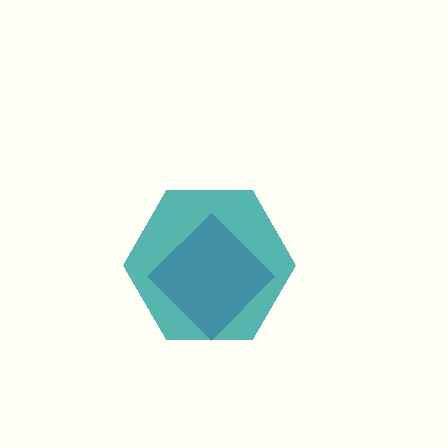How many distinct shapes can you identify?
There are 2 distinct shapes: a purple diamond, a teal hexagon.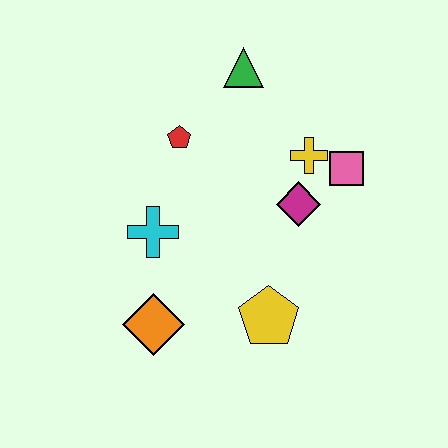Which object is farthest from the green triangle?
The orange diamond is farthest from the green triangle.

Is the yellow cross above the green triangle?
No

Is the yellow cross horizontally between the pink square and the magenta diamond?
Yes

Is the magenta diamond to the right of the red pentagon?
Yes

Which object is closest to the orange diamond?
The cyan cross is closest to the orange diamond.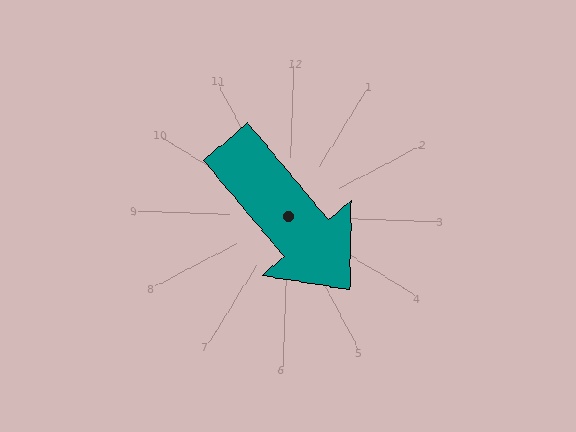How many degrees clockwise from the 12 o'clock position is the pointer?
Approximately 138 degrees.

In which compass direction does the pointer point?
Southeast.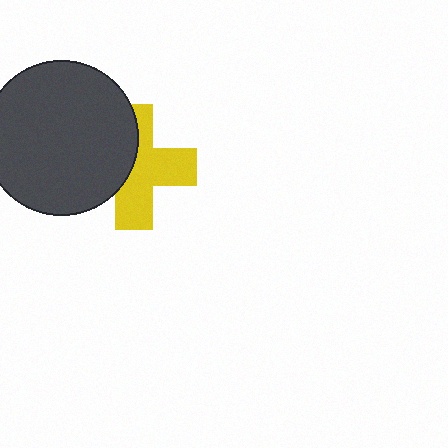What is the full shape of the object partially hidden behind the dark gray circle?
The partially hidden object is a yellow cross.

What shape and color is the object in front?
The object in front is a dark gray circle.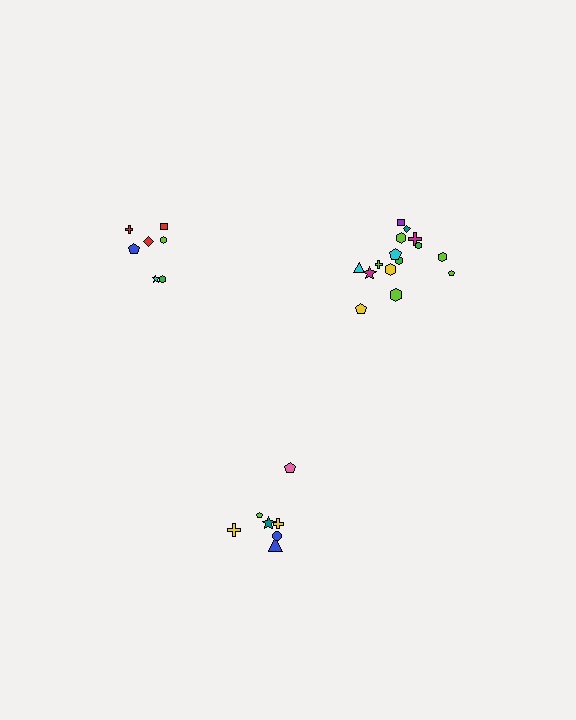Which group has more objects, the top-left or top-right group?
The top-right group.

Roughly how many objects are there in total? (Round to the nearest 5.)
Roughly 30 objects in total.